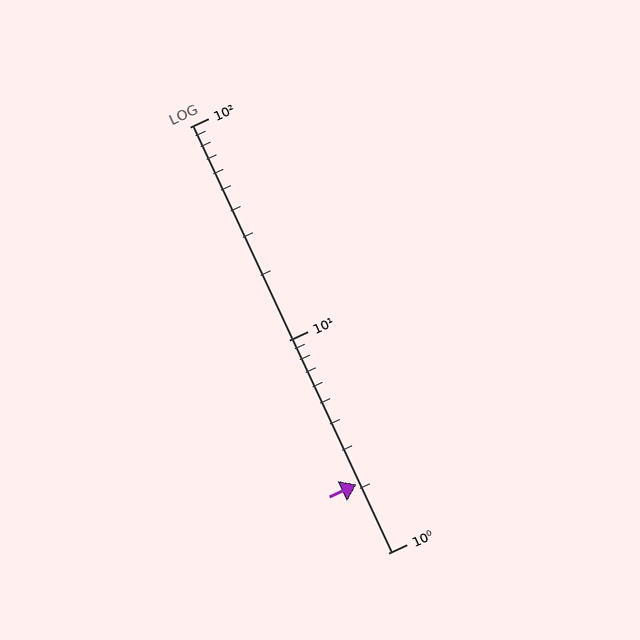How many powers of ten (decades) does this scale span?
The scale spans 2 decades, from 1 to 100.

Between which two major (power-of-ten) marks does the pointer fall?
The pointer is between 1 and 10.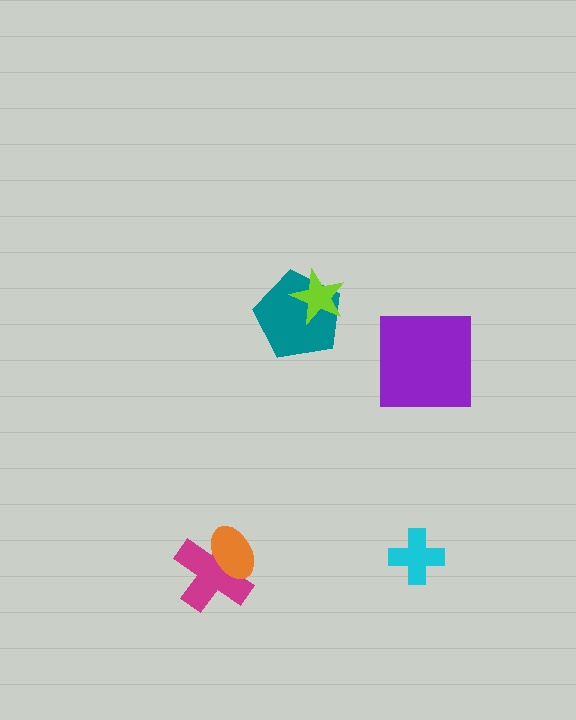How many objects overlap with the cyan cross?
0 objects overlap with the cyan cross.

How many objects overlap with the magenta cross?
1 object overlaps with the magenta cross.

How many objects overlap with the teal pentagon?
1 object overlaps with the teal pentagon.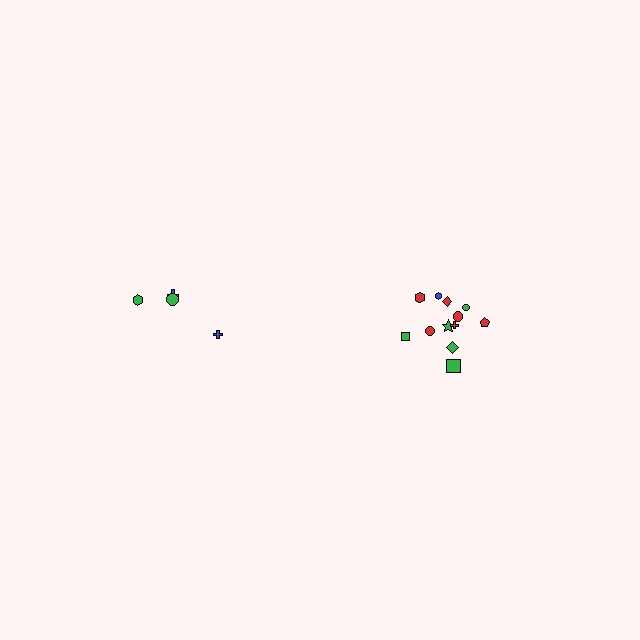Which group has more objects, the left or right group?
The right group.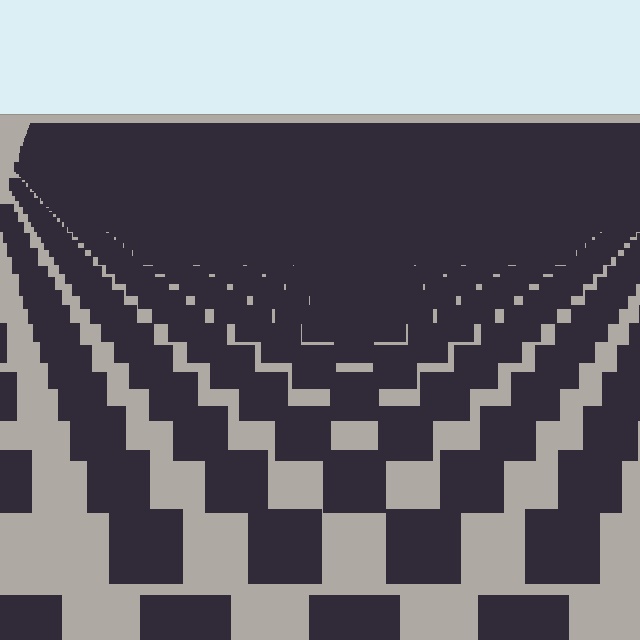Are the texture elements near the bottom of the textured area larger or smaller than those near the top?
Larger. Near the bottom, elements are closer to the viewer and appear at a bigger on-screen size.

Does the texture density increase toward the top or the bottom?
Density increases toward the top.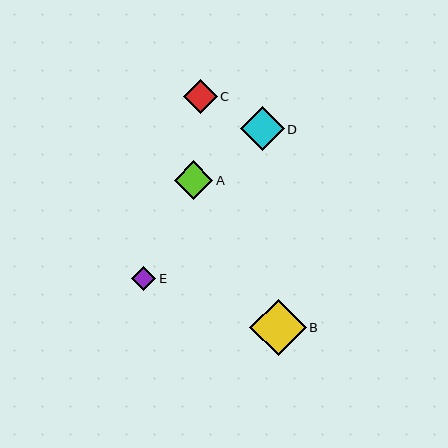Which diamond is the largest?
Diamond B is the largest with a size of approximately 57 pixels.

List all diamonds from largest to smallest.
From largest to smallest: B, D, A, C, E.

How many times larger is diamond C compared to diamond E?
Diamond C is approximately 1.4 times the size of diamond E.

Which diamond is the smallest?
Diamond E is the smallest with a size of approximately 24 pixels.